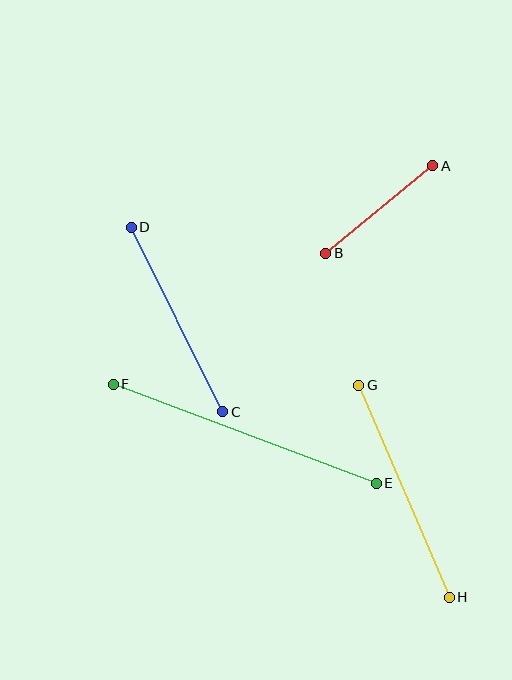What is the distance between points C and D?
The distance is approximately 206 pixels.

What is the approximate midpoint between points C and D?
The midpoint is at approximately (177, 319) pixels.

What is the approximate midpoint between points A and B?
The midpoint is at approximately (379, 210) pixels.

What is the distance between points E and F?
The distance is approximately 281 pixels.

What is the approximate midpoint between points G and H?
The midpoint is at approximately (404, 491) pixels.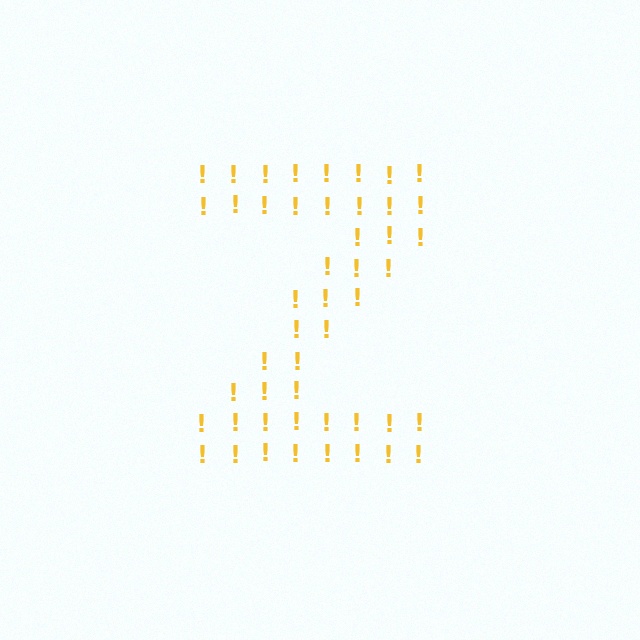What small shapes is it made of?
It is made of small exclamation marks.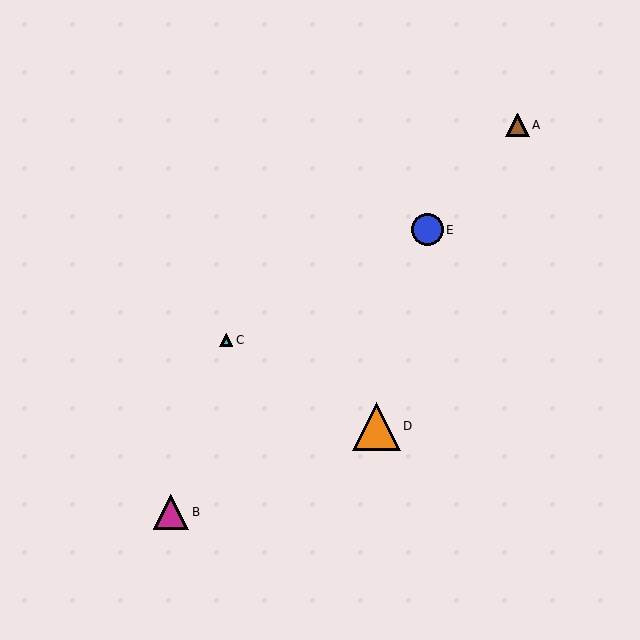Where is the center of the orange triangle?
The center of the orange triangle is at (377, 427).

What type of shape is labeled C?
Shape C is a cyan triangle.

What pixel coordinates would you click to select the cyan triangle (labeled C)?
Click at (226, 340) to select the cyan triangle C.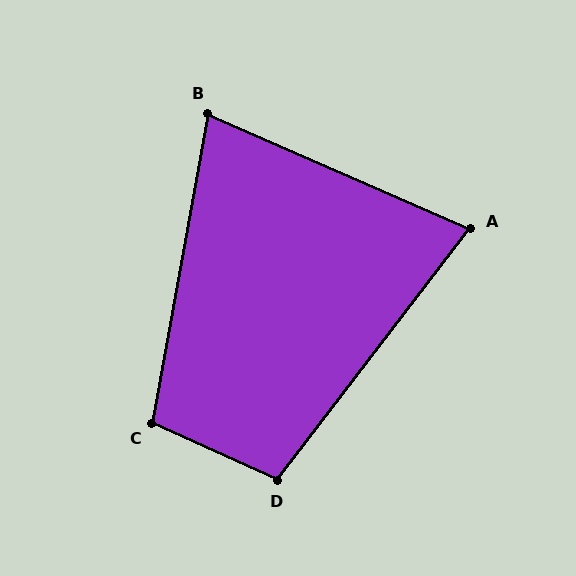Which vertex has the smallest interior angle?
A, at approximately 76 degrees.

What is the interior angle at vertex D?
Approximately 103 degrees (obtuse).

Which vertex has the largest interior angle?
C, at approximately 104 degrees.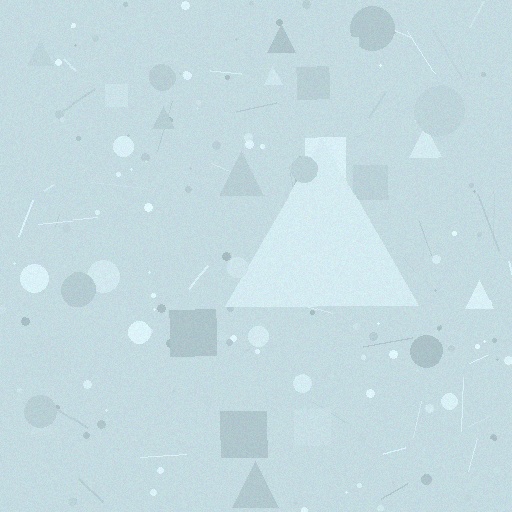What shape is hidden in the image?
A triangle is hidden in the image.